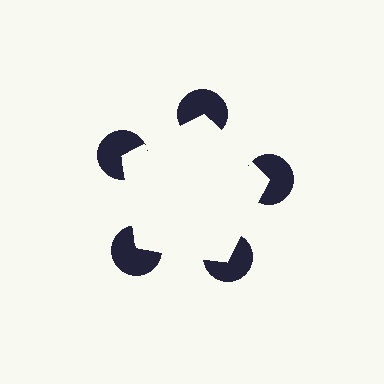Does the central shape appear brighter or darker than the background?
It typically appears slightly brighter than the background, even though no actual brightness change is drawn.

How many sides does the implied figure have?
5 sides.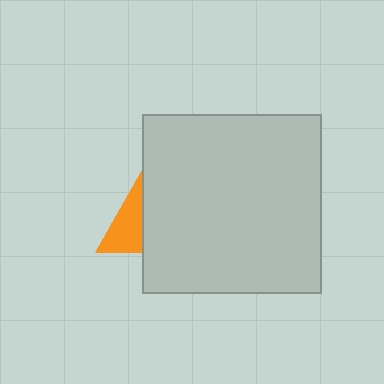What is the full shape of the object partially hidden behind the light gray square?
The partially hidden object is an orange triangle.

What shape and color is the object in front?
The object in front is a light gray square.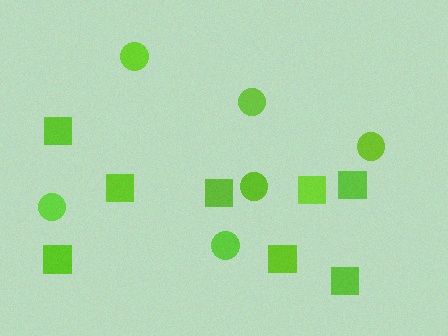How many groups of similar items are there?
There are 2 groups: one group of squares (8) and one group of circles (6).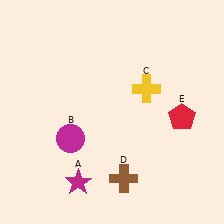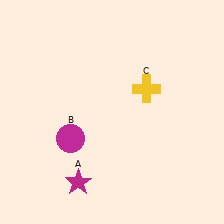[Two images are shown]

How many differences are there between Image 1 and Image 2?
There are 2 differences between the two images.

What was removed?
The red pentagon (E), the brown cross (D) were removed in Image 2.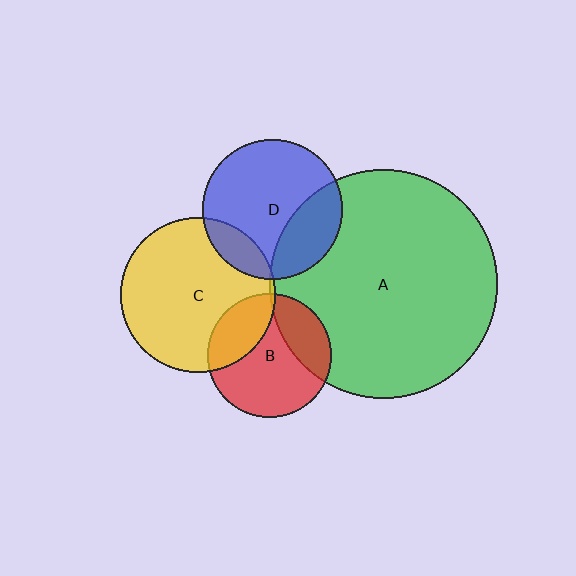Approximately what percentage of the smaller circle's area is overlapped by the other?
Approximately 25%.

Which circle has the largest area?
Circle A (green).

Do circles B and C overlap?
Yes.